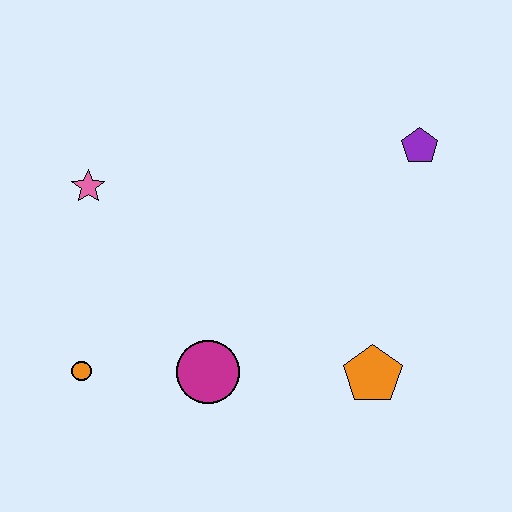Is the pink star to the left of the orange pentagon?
Yes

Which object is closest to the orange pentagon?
The magenta circle is closest to the orange pentagon.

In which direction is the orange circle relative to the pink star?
The orange circle is below the pink star.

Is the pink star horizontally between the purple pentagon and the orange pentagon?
No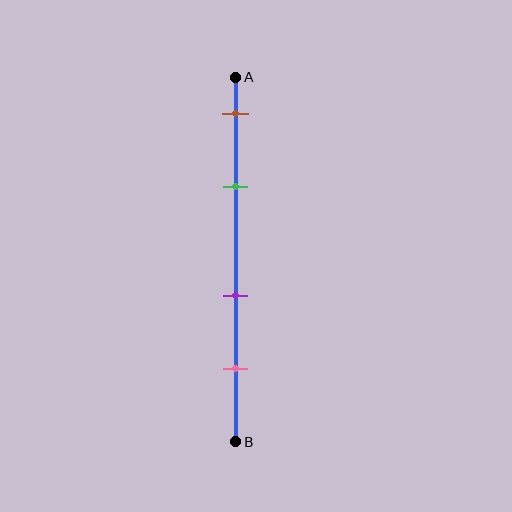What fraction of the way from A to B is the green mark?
The green mark is approximately 30% (0.3) of the way from A to B.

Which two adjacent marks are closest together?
The brown and green marks are the closest adjacent pair.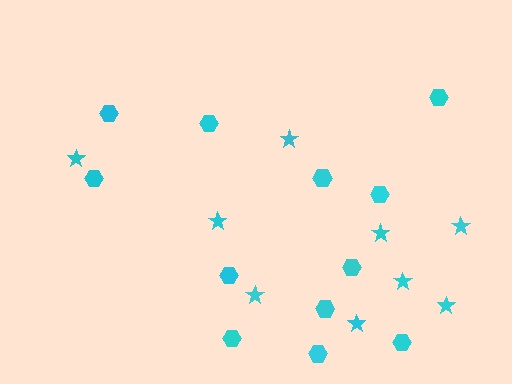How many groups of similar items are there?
There are 2 groups: one group of hexagons (12) and one group of stars (9).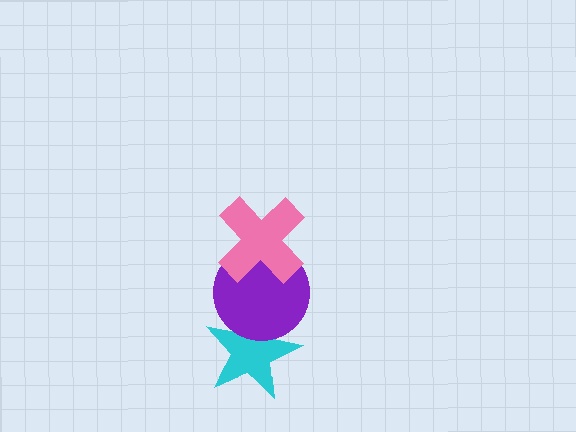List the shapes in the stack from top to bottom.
From top to bottom: the pink cross, the purple circle, the cyan star.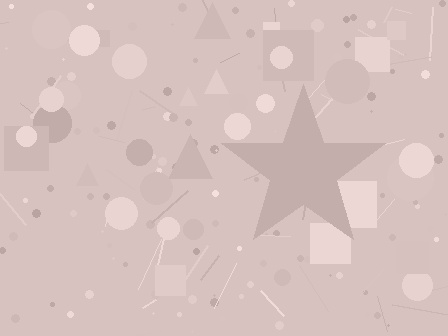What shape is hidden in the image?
A star is hidden in the image.